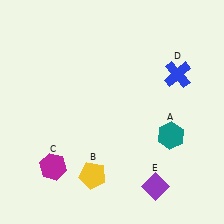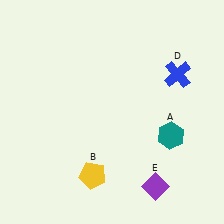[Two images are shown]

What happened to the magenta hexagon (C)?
The magenta hexagon (C) was removed in Image 2. It was in the bottom-left area of Image 1.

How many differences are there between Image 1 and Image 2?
There is 1 difference between the two images.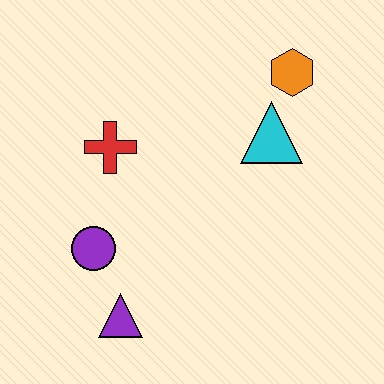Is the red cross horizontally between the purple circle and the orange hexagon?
Yes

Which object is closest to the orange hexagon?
The cyan triangle is closest to the orange hexagon.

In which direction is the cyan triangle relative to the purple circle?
The cyan triangle is to the right of the purple circle.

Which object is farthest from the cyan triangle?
The purple triangle is farthest from the cyan triangle.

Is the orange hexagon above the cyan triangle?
Yes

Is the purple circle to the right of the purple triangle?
No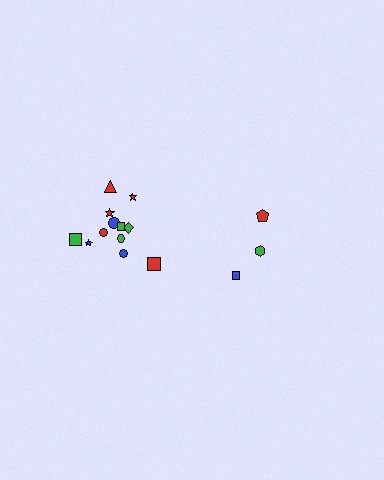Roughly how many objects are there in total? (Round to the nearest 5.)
Roughly 15 objects in total.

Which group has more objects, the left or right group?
The left group.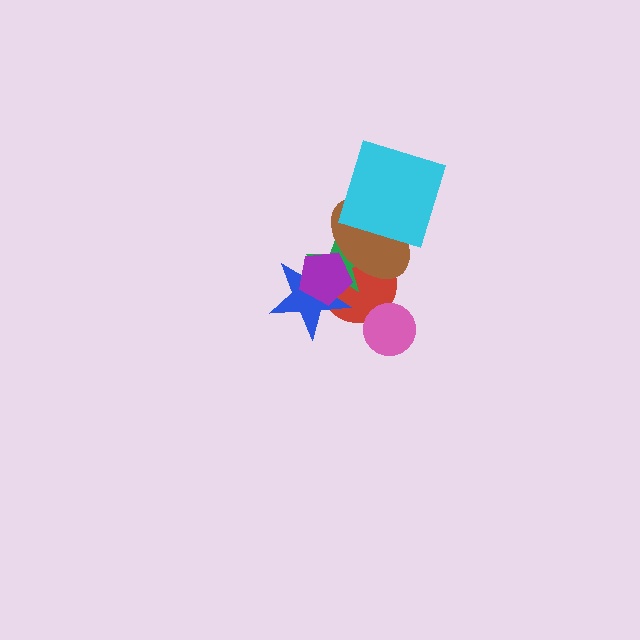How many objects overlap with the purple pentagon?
4 objects overlap with the purple pentagon.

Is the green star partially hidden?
Yes, it is partially covered by another shape.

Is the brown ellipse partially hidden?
Yes, it is partially covered by another shape.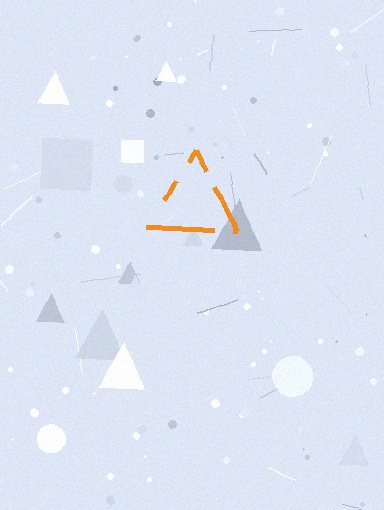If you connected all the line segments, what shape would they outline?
They would outline a triangle.